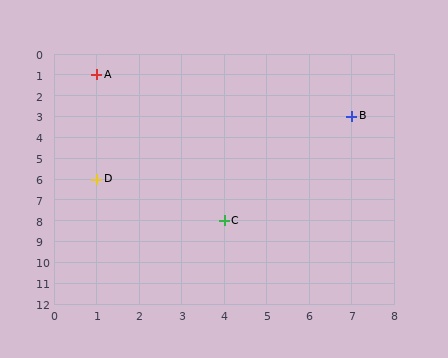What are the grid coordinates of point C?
Point C is at grid coordinates (4, 8).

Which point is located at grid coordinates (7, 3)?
Point B is at (7, 3).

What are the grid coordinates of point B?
Point B is at grid coordinates (7, 3).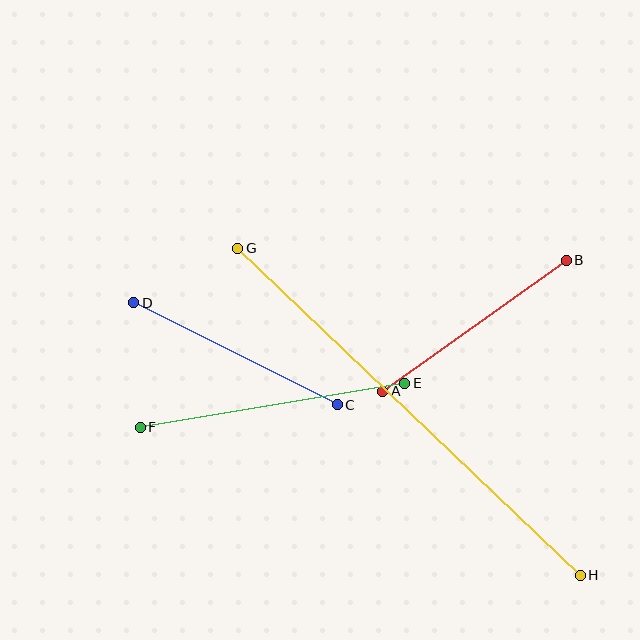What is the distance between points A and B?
The distance is approximately 225 pixels.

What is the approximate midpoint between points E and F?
The midpoint is at approximately (273, 405) pixels.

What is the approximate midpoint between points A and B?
The midpoint is at approximately (475, 326) pixels.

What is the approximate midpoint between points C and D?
The midpoint is at approximately (235, 354) pixels.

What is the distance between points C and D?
The distance is approximately 228 pixels.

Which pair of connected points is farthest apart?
Points G and H are farthest apart.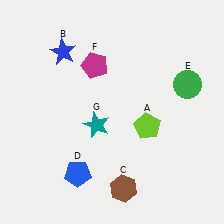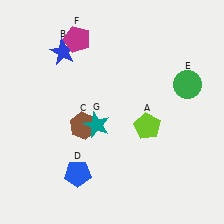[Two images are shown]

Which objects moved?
The objects that moved are: the brown hexagon (C), the magenta pentagon (F).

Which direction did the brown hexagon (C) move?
The brown hexagon (C) moved up.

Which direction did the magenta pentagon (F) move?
The magenta pentagon (F) moved up.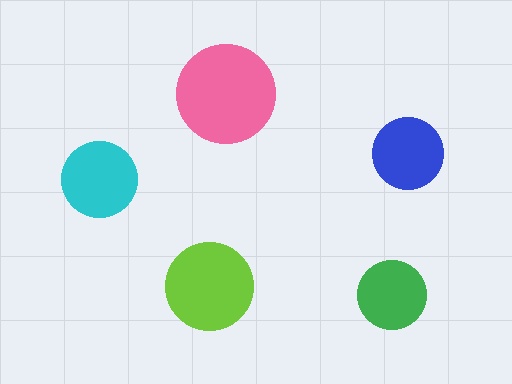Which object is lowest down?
The green circle is bottommost.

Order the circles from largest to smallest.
the pink one, the lime one, the cyan one, the blue one, the green one.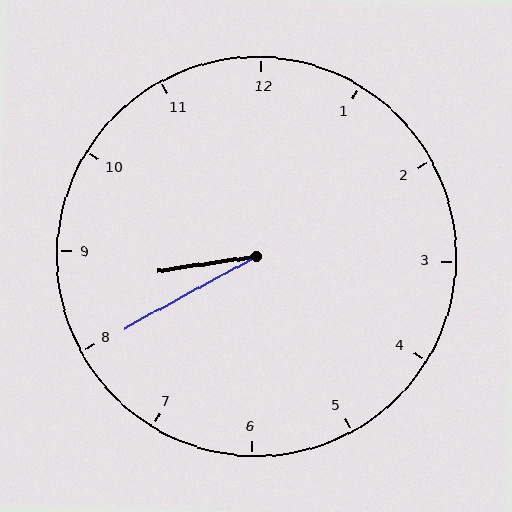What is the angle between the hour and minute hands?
Approximately 20 degrees.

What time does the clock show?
8:40.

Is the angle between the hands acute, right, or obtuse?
It is acute.